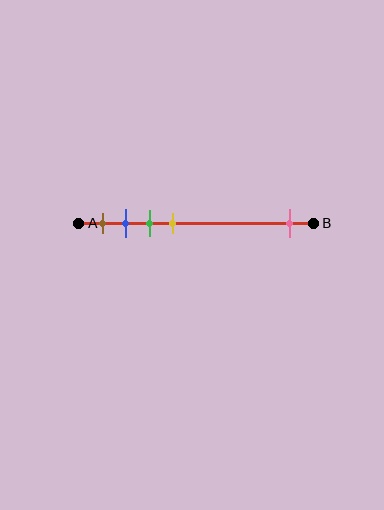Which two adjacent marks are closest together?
The blue and green marks are the closest adjacent pair.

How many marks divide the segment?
There are 5 marks dividing the segment.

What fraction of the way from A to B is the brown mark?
The brown mark is approximately 10% (0.1) of the way from A to B.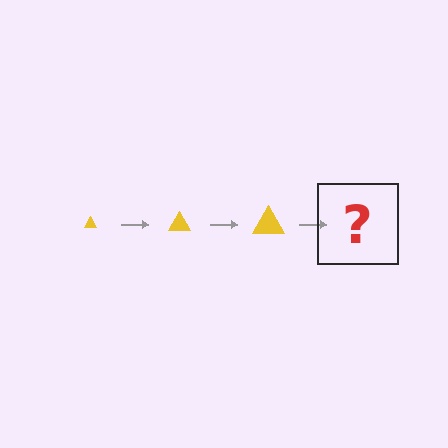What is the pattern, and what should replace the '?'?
The pattern is that the triangle gets progressively larger each step. The '?' should be a yellow triangle, larger than the previous one.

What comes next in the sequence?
The next element should be a yellow triangle, larger than the previous one.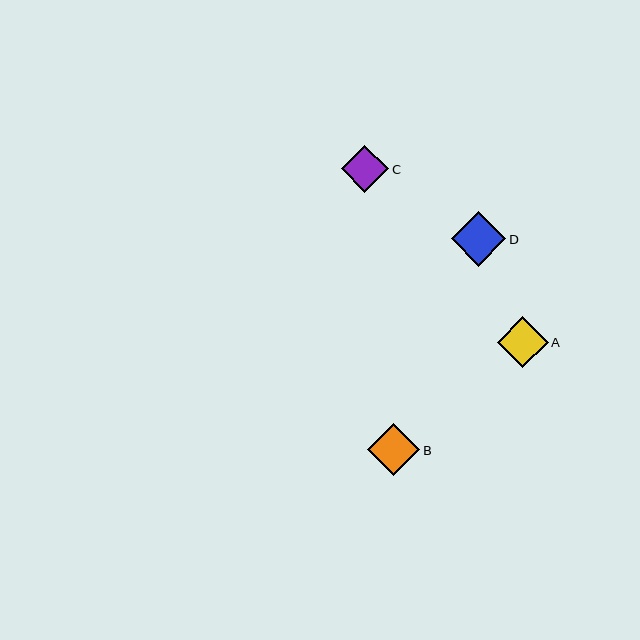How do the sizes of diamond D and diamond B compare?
Diamond D and diamond B are approximately the same size.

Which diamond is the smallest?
Diamond C is the smallest with a size of approximately 47 pixels.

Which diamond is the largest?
Diamond D is the largest with a size of approximately 55 pixels.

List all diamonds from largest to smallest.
From largest to smallest: D, B, A, C.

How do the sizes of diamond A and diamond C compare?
Diamond A and diamond C are approximately the same size.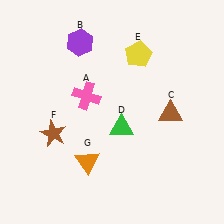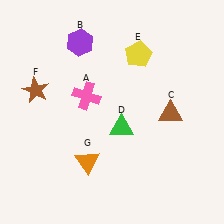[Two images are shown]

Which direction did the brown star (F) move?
The brown star (F) moved up.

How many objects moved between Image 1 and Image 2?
1 object moved between the two images.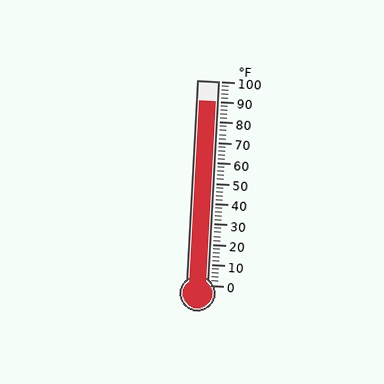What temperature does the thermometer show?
The thermometer shows approximately 90°F.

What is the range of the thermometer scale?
The thermometer scale ranges from 0°F to 100°F.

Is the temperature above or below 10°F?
The temperature is above 10°F.